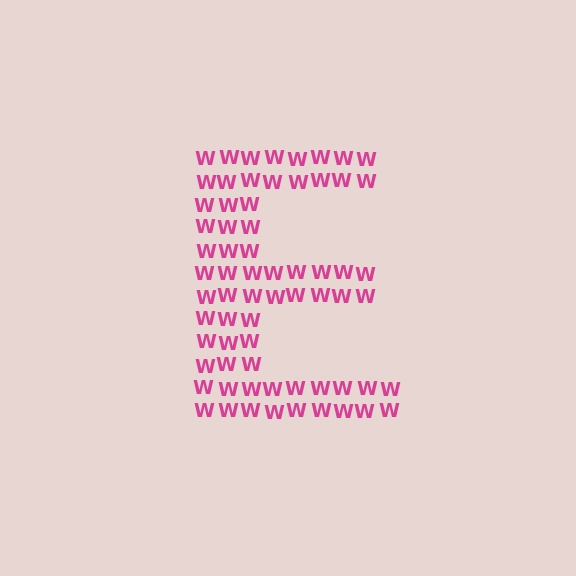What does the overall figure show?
The overall figure shows the letter E.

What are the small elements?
The small elements are letter W's.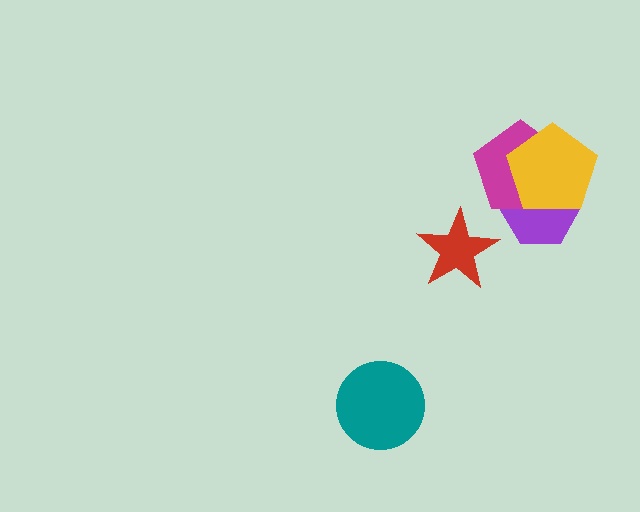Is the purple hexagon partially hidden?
Yes, it is partially covered by another shape.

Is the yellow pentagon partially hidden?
No, no other shape covers it.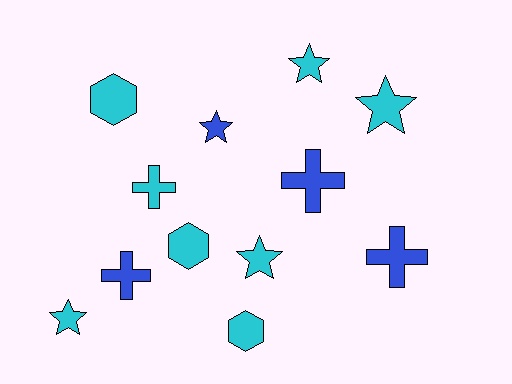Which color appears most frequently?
Cyan, with 8 objects.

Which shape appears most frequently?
Star, with 5 objects.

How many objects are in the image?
There are 12 objects.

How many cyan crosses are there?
There is 1 cyan cross.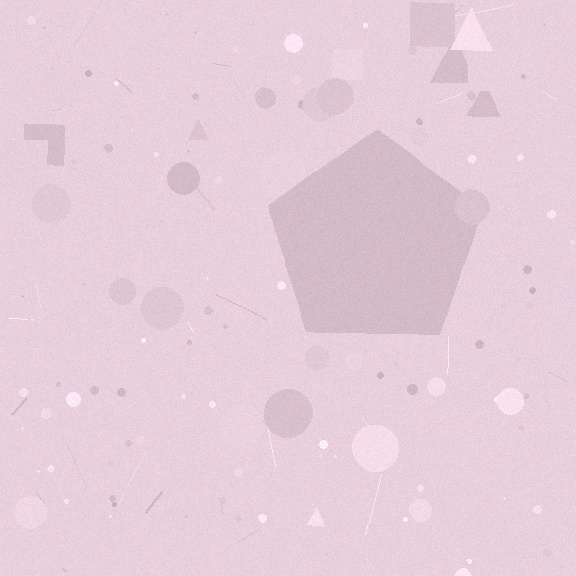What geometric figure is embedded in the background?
A pentagon is embedded in the background.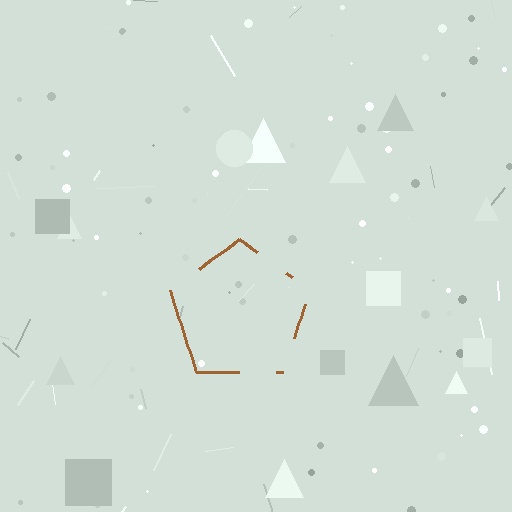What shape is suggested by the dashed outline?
The dashed outline suggests a pentagon.